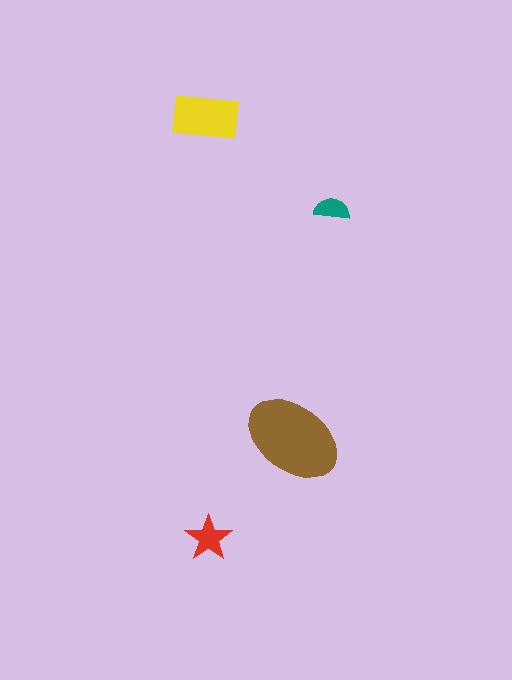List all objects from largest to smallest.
The brown ellipse, the yellow rectangle, the red star, the teal semicircle.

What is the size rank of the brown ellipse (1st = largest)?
1st.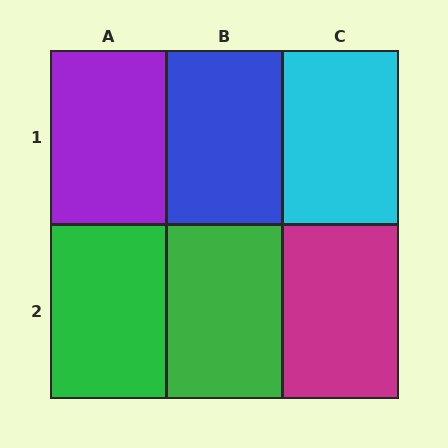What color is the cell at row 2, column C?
Magenta.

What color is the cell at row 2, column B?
Green.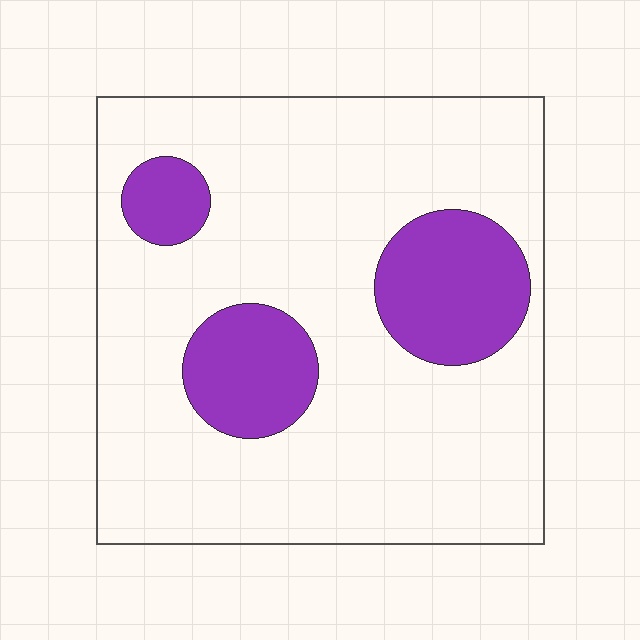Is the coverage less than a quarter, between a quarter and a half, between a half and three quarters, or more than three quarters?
Less than a quarter.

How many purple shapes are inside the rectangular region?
3.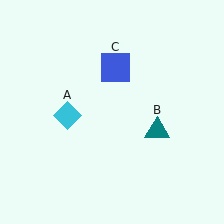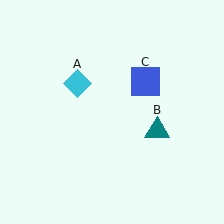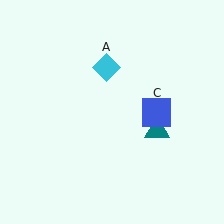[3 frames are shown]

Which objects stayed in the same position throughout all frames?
Teal triangle (object B) remained stationary.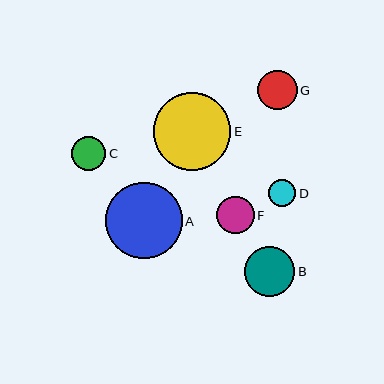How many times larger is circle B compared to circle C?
Circle B is approximately 1.5 times the size of circle C.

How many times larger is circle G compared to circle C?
Circle G is approximately 1.1 times the size of circle C.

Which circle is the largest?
Circle E is the largest with a size of approximately 77 pixels.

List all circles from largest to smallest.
From largest to smallest: E, A, B, G, F, C, D.